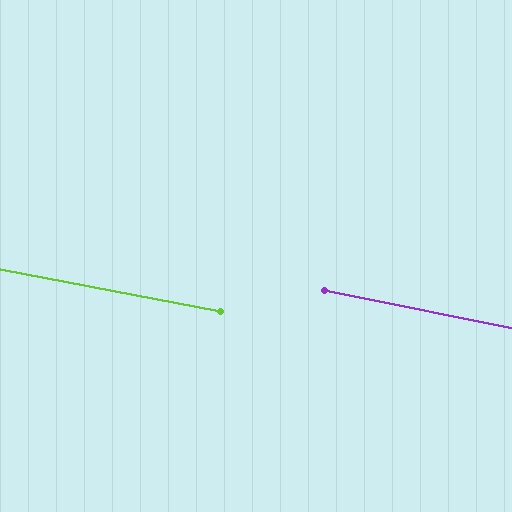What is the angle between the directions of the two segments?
Approximately 1 degree.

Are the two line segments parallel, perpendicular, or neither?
Parallel — their directions differ by only 0.6°.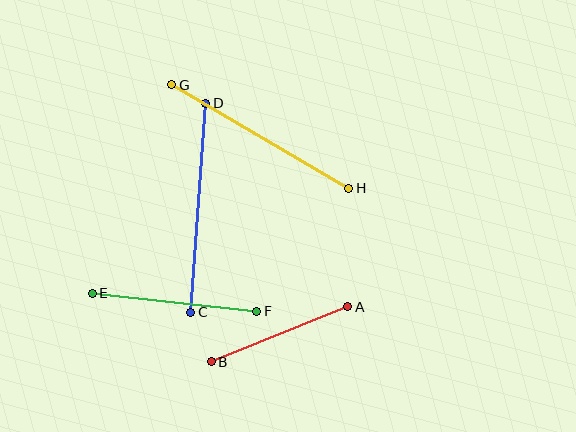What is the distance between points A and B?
The distance is approximately 147 pixels.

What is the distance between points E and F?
The distance is approximately 166 pixels.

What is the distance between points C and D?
The distance is approximately 210 pixels.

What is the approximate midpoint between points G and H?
The midpoint is at approximately (260, 136) pixels.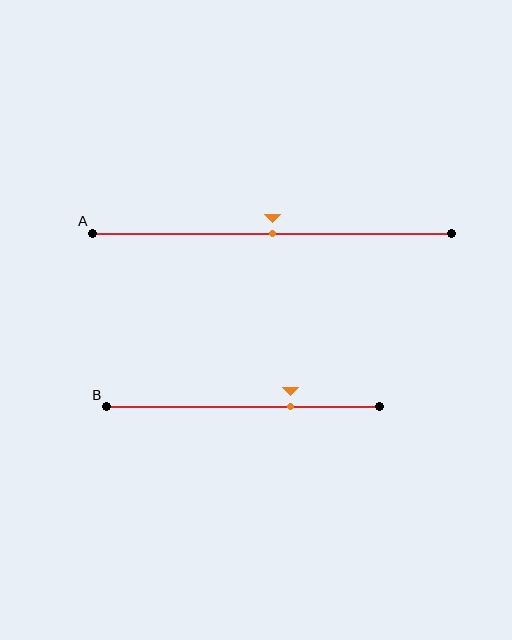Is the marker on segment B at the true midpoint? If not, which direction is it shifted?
No, the marker on segment B is shifted to the right by about 18% of the segment length.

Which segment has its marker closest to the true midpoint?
Segment A has its marker closest to the true midpoint.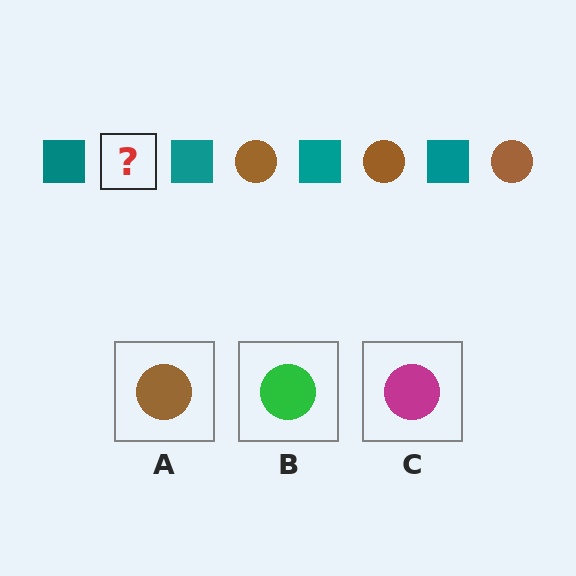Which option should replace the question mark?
Option A.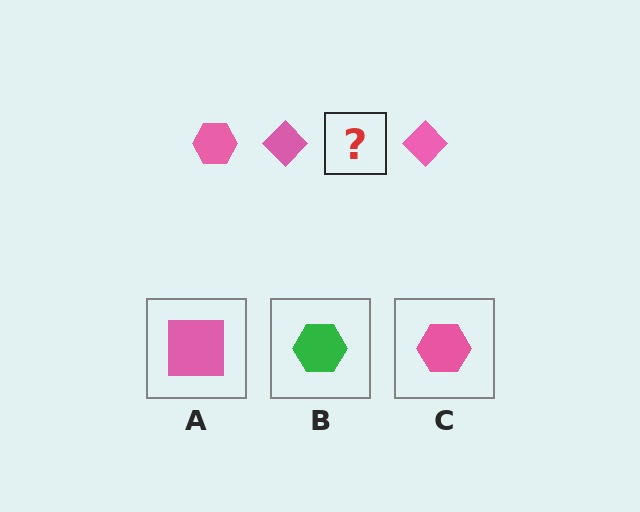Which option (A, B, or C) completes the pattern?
C.